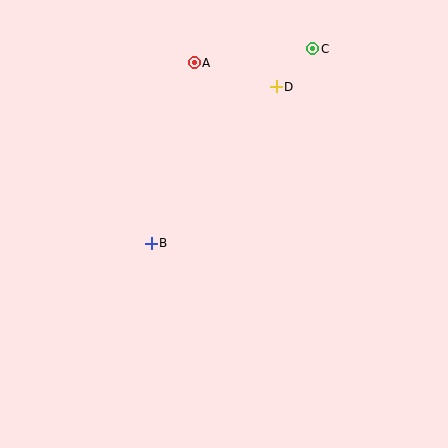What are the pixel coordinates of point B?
Point B is at (151, 243).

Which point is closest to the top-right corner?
Point C is closest to the top-right corner.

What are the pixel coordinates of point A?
Point A is at (194, 63).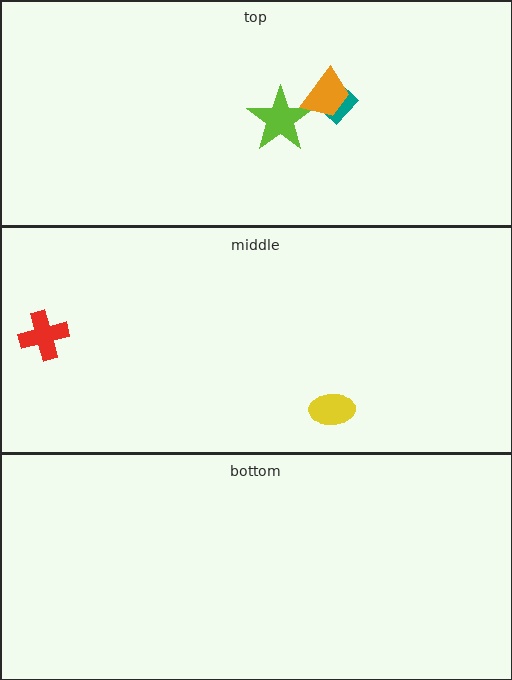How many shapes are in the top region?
3.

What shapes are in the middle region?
The red cross, the yellow ellipse.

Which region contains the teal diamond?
The top region.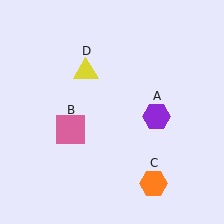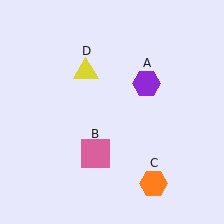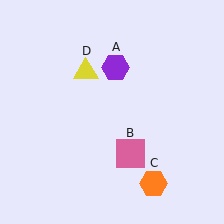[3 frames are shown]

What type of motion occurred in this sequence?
The purple hexagon (object A), pink square (object B) rotated counterclockwise around the center of the scene.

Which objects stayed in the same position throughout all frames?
Orange hexagon (object C) and yellow triangle (object D) remained stationary.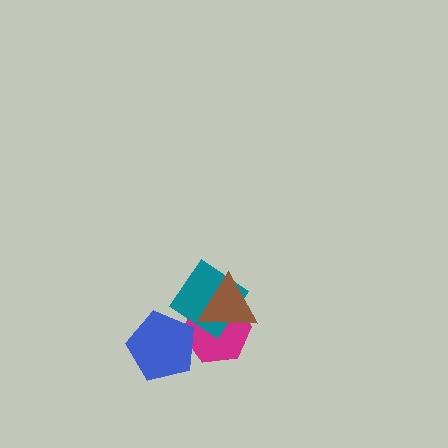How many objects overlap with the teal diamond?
2 objects overlap with the teal diamond.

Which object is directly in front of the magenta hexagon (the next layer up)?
The teal diamond is directly in front of the magenta hexagon.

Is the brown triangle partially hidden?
No, no other shape covers it.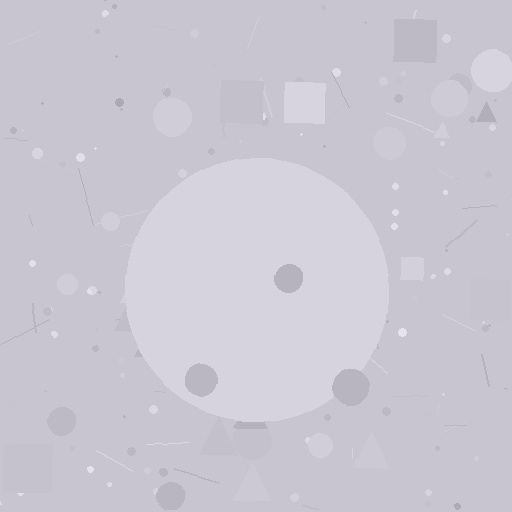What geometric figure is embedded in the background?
A circle is embedded in the background.